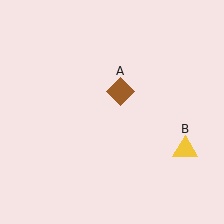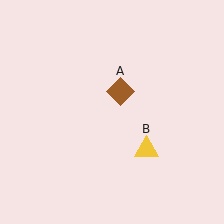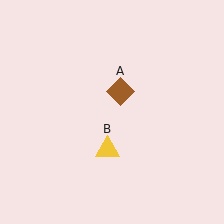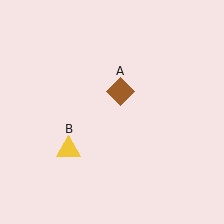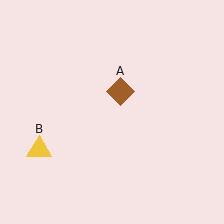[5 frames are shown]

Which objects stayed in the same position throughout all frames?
Brown diamond (object A) remained stationary.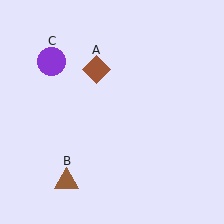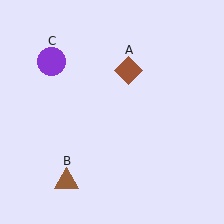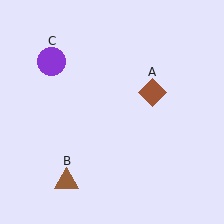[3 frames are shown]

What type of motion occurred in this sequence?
The brown diamond (object A) rotated clockwise around the center of the scene.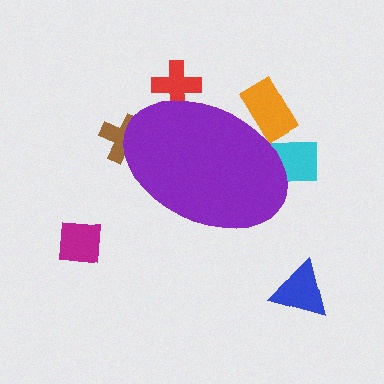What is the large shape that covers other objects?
A purple ellipse.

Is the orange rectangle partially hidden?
Yes, the orange rectangle is partially hidden behind the purple ellipse.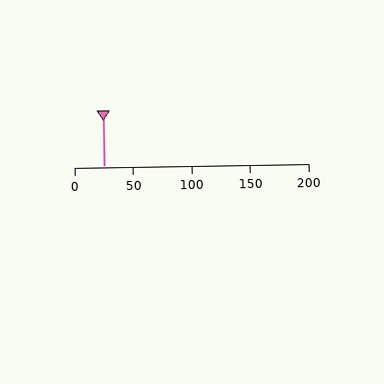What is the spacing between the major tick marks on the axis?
The major ticks are spaced 50 apart.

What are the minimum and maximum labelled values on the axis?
The axis runs from 0 to 200.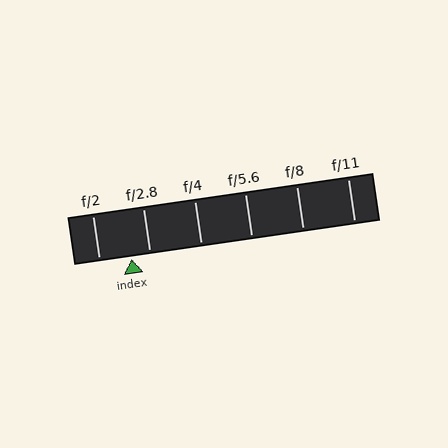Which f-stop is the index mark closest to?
The index mark is closest to f/2.8.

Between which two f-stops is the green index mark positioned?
The index mark is between f/2 and f/2.8.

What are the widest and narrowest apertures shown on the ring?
The widest aperture shown is f/2 and the narrowest is f/11.